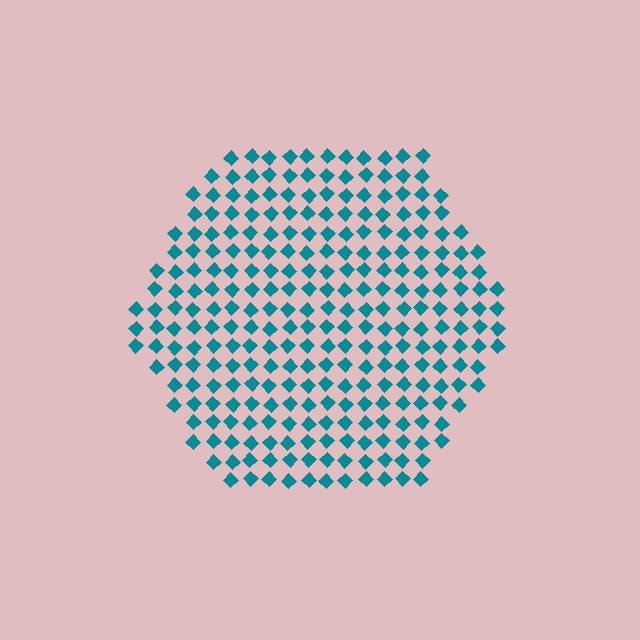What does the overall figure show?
The overall figure shows a hexagon.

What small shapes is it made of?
It is made of small diamonds.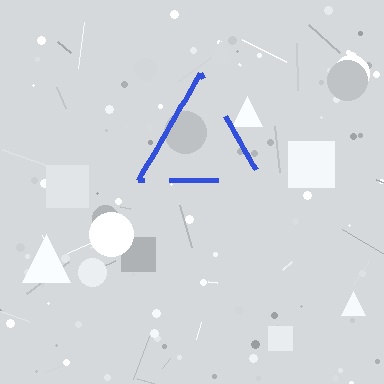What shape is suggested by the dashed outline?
The dashed outline suggests a triangle.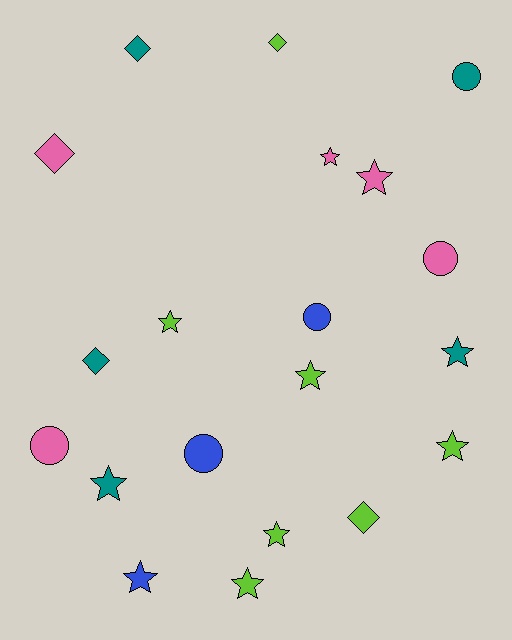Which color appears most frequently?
Lime, with 7 objects.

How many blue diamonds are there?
There are no blue diamonds.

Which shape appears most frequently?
Star, with 10 objects.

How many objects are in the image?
There are 20 objects.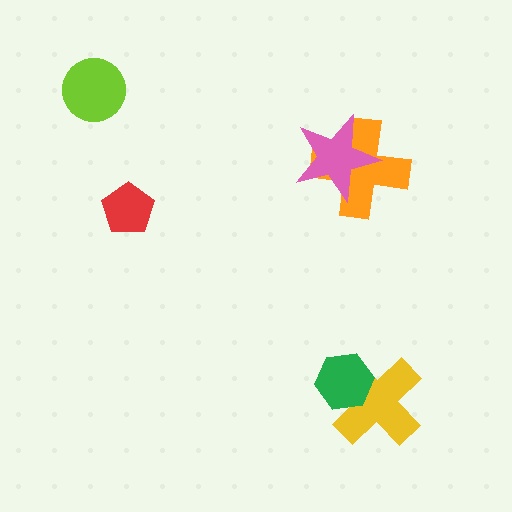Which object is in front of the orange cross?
The pink star is in front of the orange cross.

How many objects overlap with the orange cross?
1 object overlaps with the orange cross.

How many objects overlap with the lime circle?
0 objects overlap with the lime circle.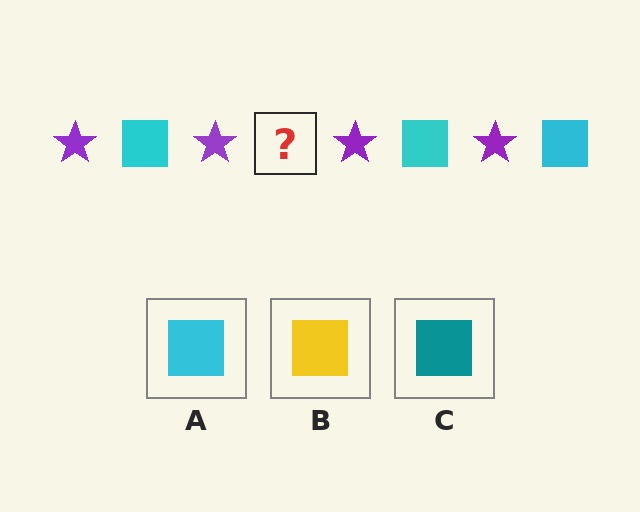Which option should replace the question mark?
Option A.